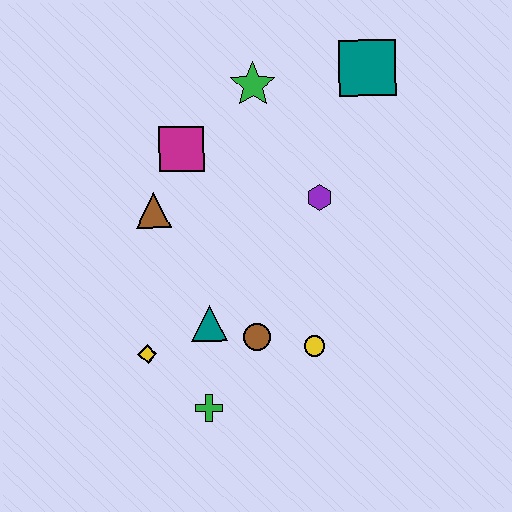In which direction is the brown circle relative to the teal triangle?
The brown circle is to the right of the teal triangle.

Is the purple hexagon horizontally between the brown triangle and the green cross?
No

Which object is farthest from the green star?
The green cross is farthest from the green star.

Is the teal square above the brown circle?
Yes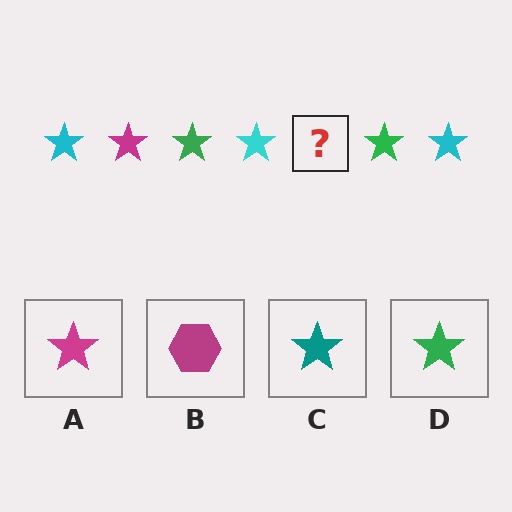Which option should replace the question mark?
Option A.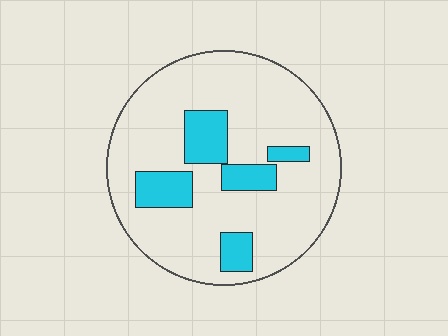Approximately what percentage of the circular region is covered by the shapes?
Approximately 20%.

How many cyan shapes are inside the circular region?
5.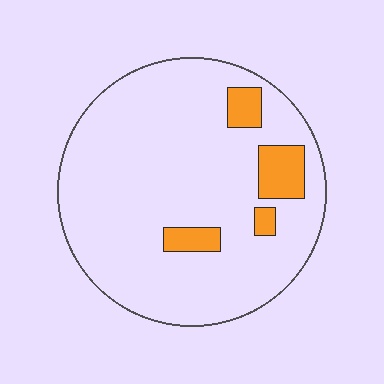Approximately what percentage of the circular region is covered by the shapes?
Approximately 10%.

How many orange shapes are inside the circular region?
4.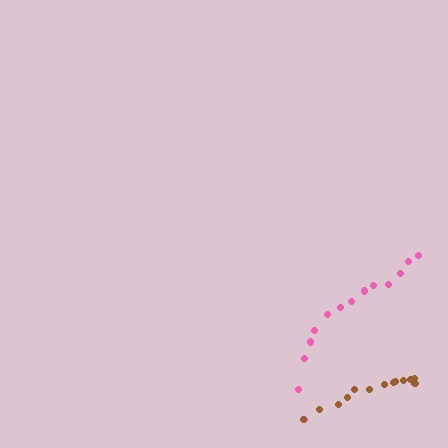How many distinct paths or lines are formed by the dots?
There are 2 distinct paths.